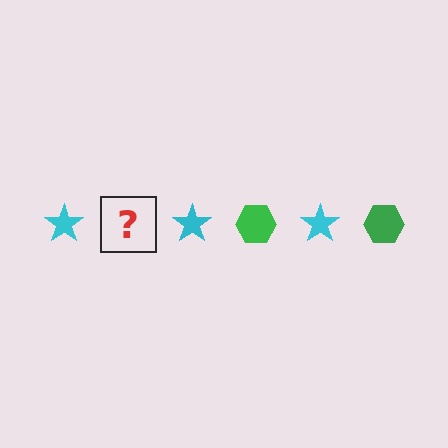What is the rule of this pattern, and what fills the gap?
The rule is that the pattern alternates between cyan star and green hexagon. The gap should be filled with a green hexagon.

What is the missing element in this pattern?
The missing element is a green hexagon.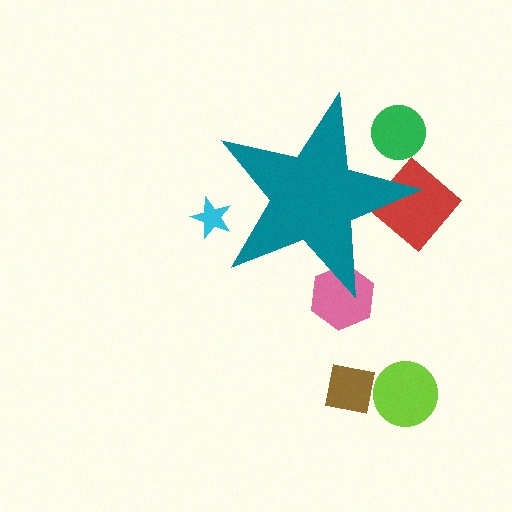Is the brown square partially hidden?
No, the brown square is fully visible.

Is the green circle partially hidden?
Yes, the green circle is partially hidden behind the teal star.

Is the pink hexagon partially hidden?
Yes, the pink hexagon is partially hidden behind the teal star.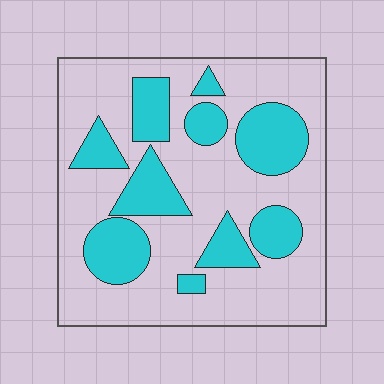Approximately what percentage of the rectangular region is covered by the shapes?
Approximately 30%.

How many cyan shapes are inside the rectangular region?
10.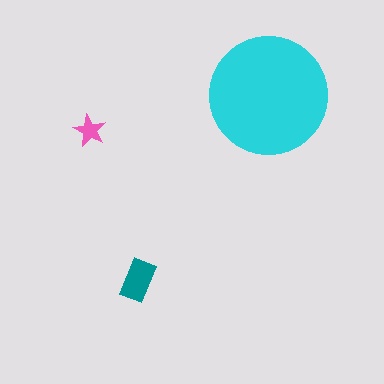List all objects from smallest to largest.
The pink star, the teal rectangle, the cyan circle.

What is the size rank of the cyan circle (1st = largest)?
1st.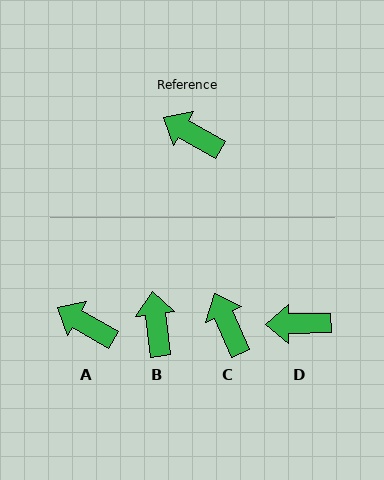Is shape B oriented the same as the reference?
No, it is off by about 53 degrees.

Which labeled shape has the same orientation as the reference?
A.